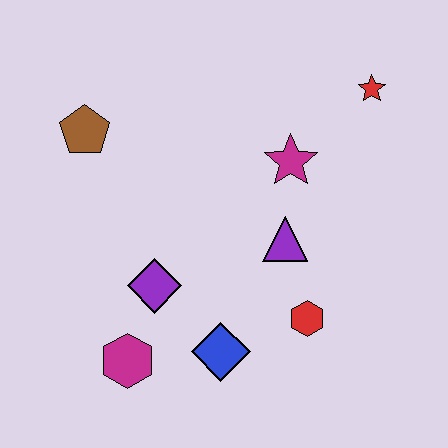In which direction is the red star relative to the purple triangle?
The red star is above the purple triangle.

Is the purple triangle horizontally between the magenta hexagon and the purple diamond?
No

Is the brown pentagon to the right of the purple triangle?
No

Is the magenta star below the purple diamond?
No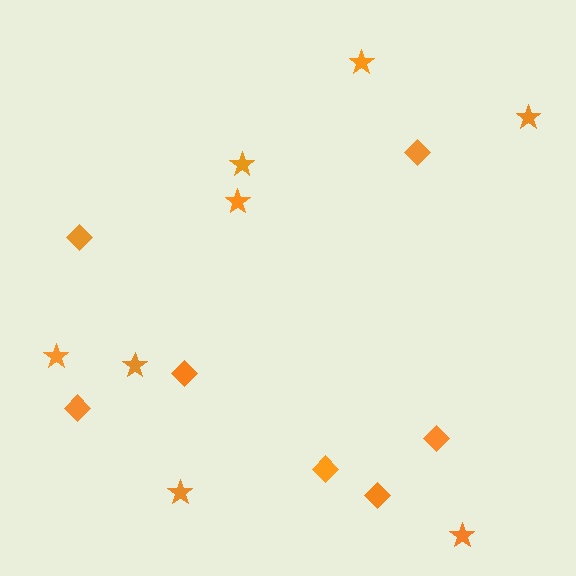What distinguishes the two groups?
There are 2 groups: one group of diamonds (7) and one group of stars (8).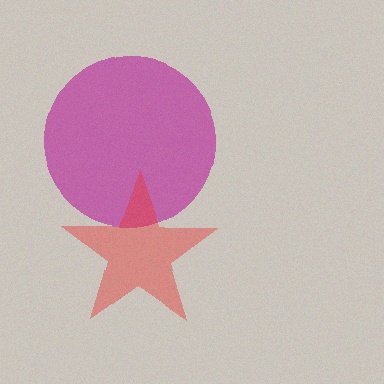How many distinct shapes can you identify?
There are 2 distinct shapes: a magenta circle, a red star.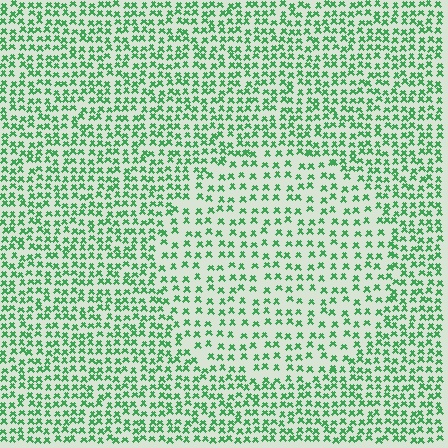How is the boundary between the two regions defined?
The boundary is defined by a change in element density (approximately 1.7x ratio). All elements are the same color, size, and shape.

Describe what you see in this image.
The image contains small green elements arranged at two different densities. A circle-shaped region is visible where the elements are less densely packed than the surrounding area.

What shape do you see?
I see a circle.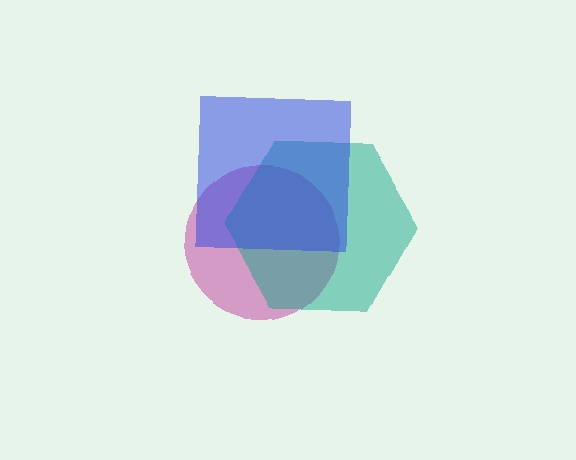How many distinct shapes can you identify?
There are 3 distinct shapes: a magenta circle, a teal hexagon, a blue square.